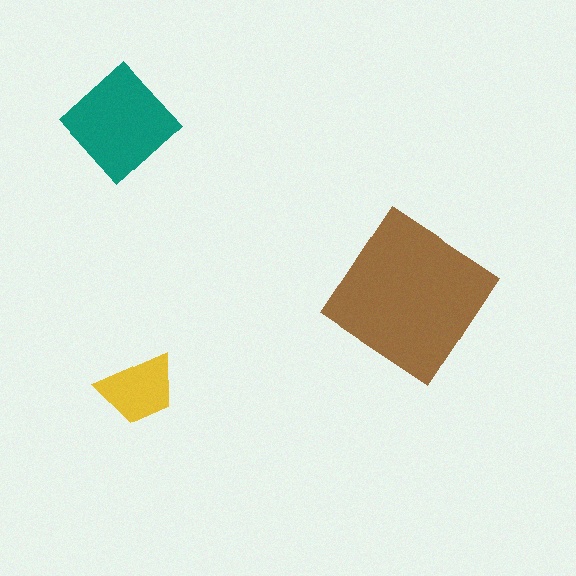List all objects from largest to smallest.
The brown diamond, the teal diamond, the yellow trapezoid.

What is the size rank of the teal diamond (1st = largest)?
2nd.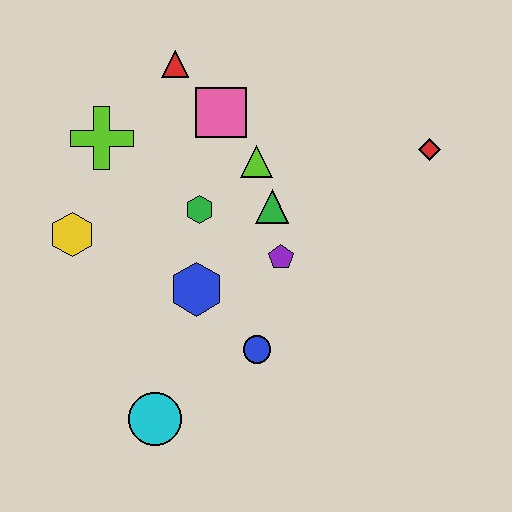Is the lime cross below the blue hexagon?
No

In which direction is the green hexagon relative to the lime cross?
The green hexagon is to the right of the lime cross.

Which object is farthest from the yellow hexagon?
The red diamond is farthest from the yellow hexagon.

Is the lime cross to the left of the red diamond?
Yes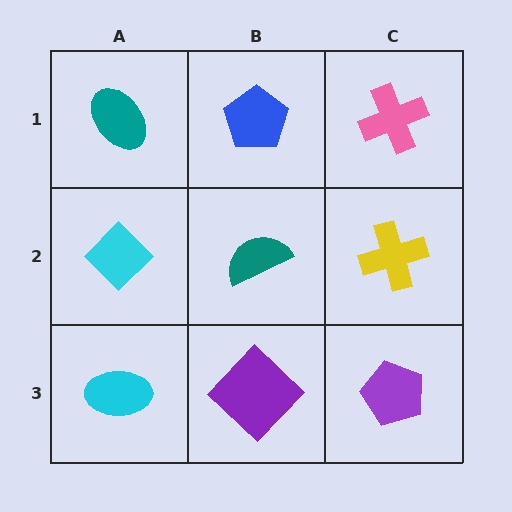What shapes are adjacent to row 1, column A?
A cyan diamond (row 2, column A), a blue pentagon (row 1, column B).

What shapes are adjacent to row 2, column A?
A teal ellipse (row 1, column A), a cyan ellipse (row 3, column A), a teal semicircle (row 2, column B).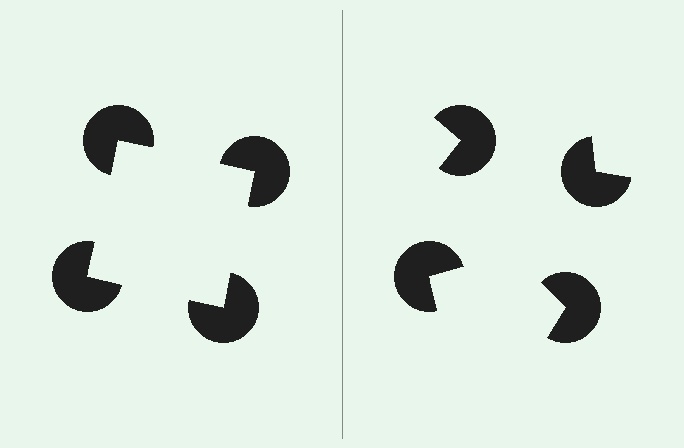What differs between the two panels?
The pac-man discs are positioned identically on both sides; only the wedge orientations differ. On the left they align to a square; on the right they are misaligned.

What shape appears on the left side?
An illusory square.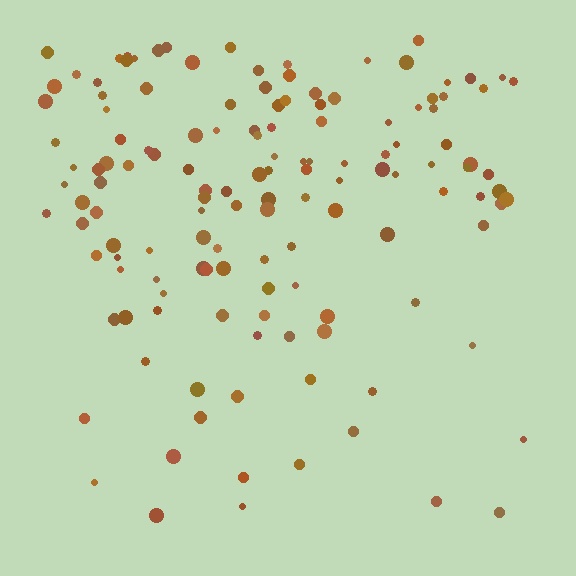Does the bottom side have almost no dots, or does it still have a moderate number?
Still a moderate number, just noticeably fewer than the top.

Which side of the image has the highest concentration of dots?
The top.